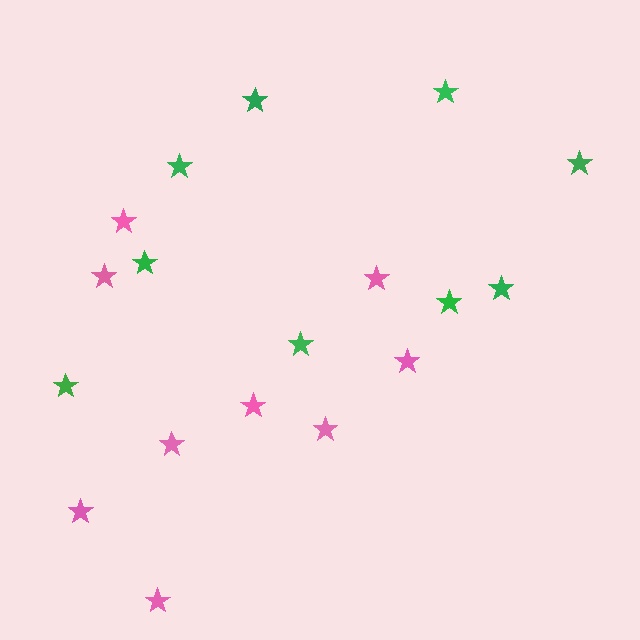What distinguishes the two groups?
There are 2 groups: one group of pink stars (9) and one group of green stars (9).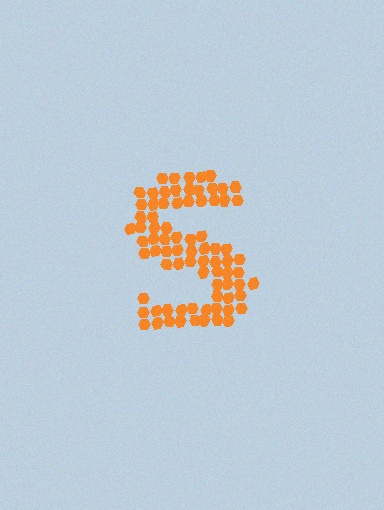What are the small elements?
The small elements are hexagons.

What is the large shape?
The large shape is the letter S.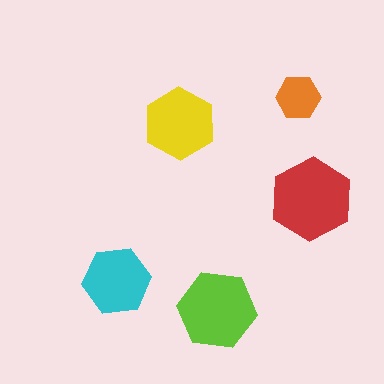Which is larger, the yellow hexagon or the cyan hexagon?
The yellow one.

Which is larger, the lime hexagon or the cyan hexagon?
The lime one.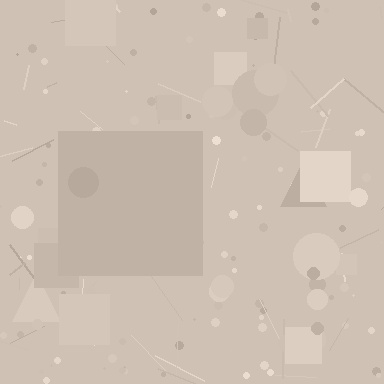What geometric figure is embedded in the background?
A square is embedded in the background.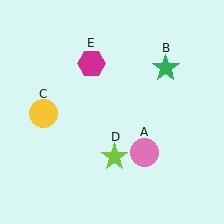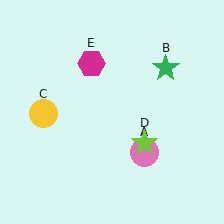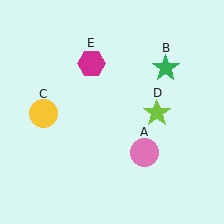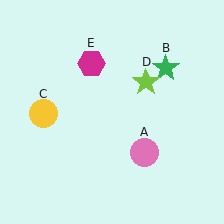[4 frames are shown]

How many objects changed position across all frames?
1 object changed position: lime star (object D).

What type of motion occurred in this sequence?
The lime star (object D) rotated counterclockwise around the center of the scene.